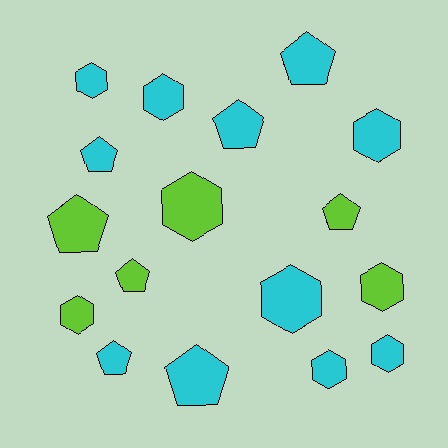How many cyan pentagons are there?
There are 5 cyan pentagons.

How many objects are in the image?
There are 17 objects.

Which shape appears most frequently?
Hexagon, with 9 objects.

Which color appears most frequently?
Cyan, with 11 objects.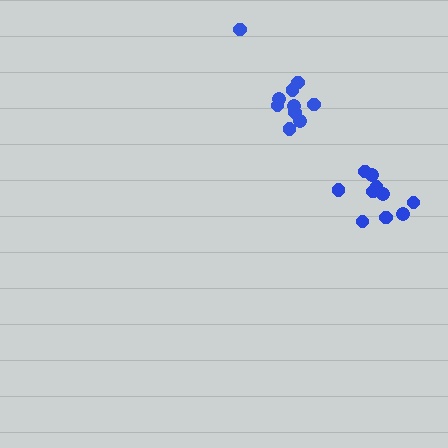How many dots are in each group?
Group 1: 10 dots, Group 2: 10 dots (20 total).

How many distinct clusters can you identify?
There are 2 distinct clusters.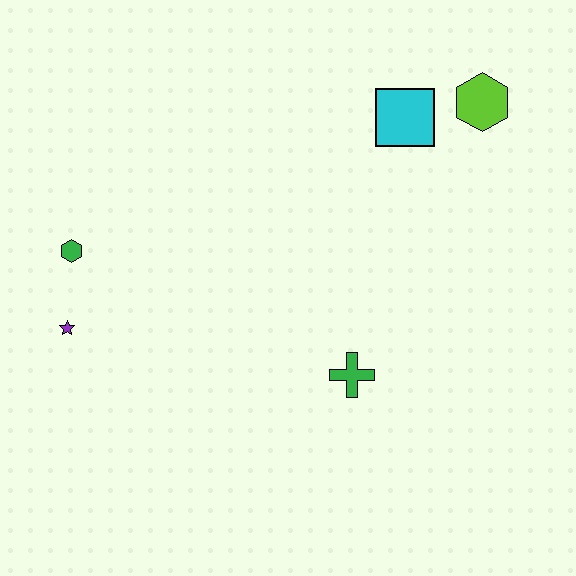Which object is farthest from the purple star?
The lime hexagon is farthest from the purple star.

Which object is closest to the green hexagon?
The purple star is closest to the green hexagon.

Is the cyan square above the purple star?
Yes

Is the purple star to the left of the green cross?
Yes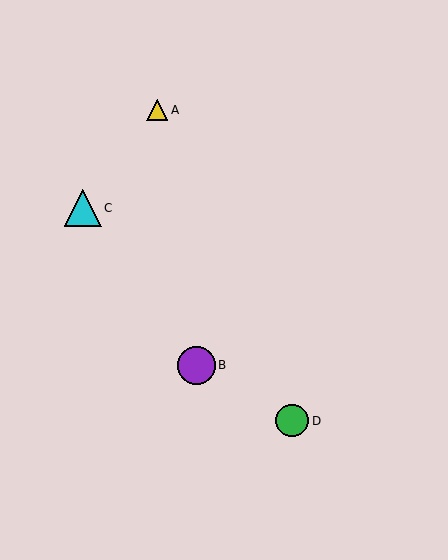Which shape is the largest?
The purple circle (labeled B) is the largest.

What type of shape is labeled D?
Shape D is a green circle.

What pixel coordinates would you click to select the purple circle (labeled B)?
Click at (196, 365) to select the purple circle B.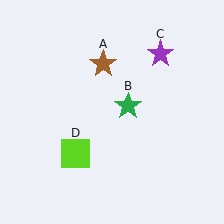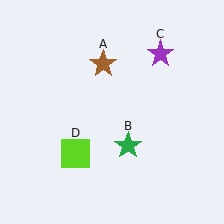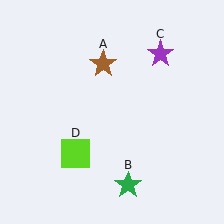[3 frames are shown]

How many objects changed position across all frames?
1 object changed position: green star (object B).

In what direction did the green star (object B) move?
The green star (object B) moved down.